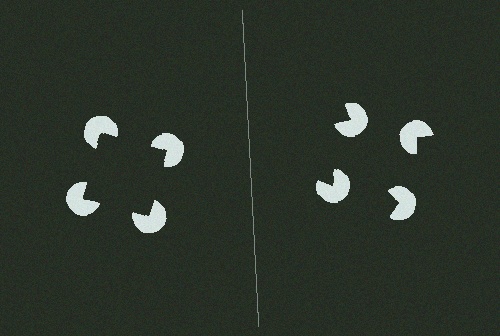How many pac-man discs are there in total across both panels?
8 — 4 on each side.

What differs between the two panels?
The pac-man discs are positioned identically on both sides; only the wedge orientations differ. On the left they align to a square; on the right they are misaligned.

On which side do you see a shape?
An illusory square appears on the left side. On the right side the wedge cuts are rotated, so no coherent shape forms.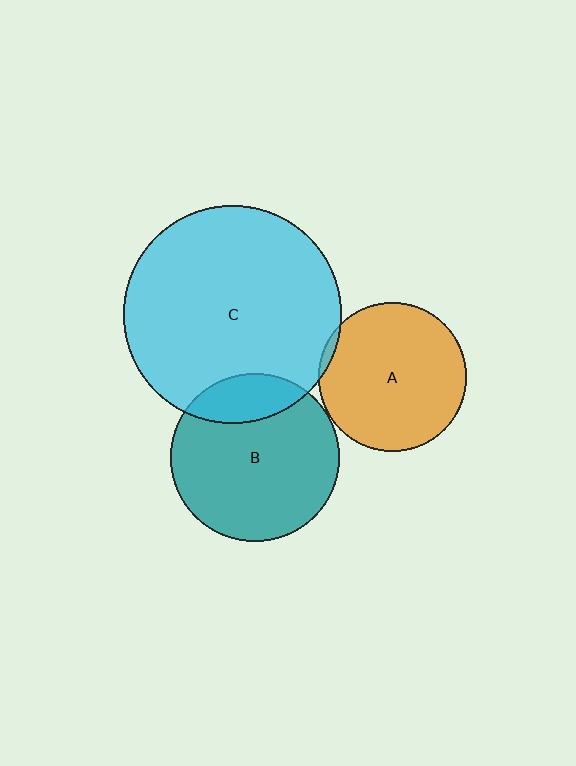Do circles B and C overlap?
Yes.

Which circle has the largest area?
Circle C (cyan).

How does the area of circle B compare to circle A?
Approximately 1.3 times.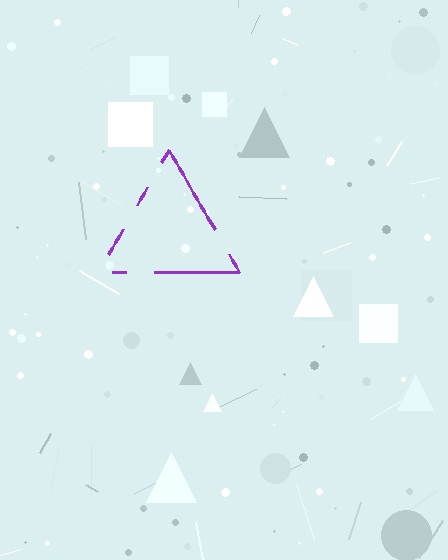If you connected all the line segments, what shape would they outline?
They would outline a triangle.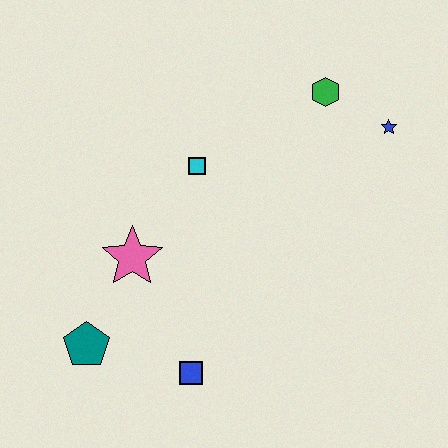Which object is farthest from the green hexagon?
The teal pentagon is farthest from the green hexagon.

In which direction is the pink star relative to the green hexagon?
The pink star is to the left of the green hexagon.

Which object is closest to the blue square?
The teal pentagon is closest to the blue square.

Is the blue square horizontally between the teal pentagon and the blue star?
Yes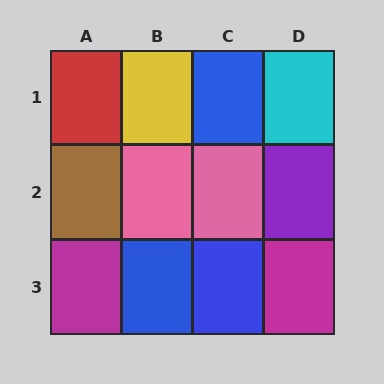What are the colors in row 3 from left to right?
Magenta, blue, blue, magenta.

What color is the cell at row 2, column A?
Brown.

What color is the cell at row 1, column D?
Cyan.